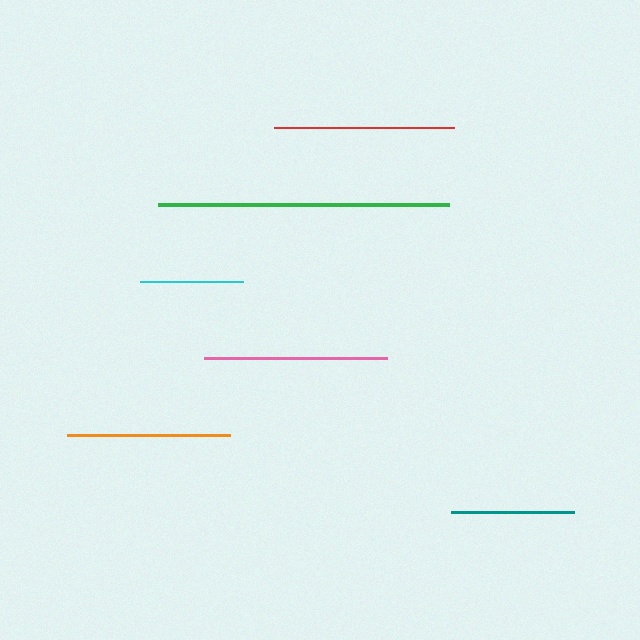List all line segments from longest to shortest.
From longest to shortest: green, pink, red, orange, teal, cyan.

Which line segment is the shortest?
The cyan line is the shortest at approximately 102 pixels.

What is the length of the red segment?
The red segment is approximately 180 pixels long.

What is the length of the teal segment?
The teal segment is approximately 123 pixels long.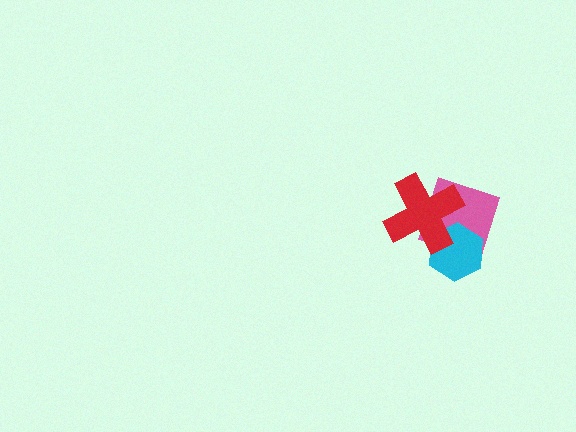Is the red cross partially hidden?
No, no other shape covers it.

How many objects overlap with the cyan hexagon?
2 objects overlap with the cyan hexagon.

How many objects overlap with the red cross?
2 objects overlap with the red cross.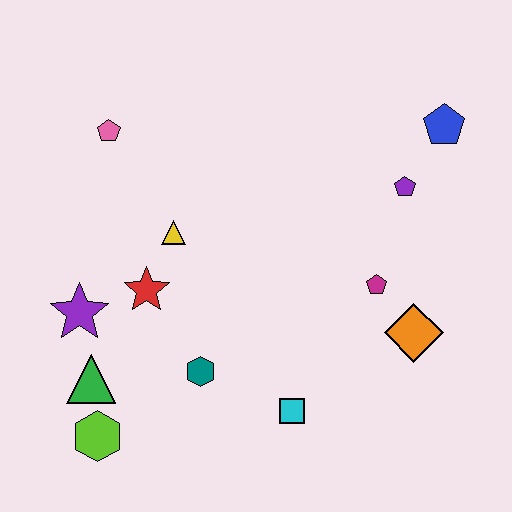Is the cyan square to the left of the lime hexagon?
No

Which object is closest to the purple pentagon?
The blue pentagon is closest to the purple pentagon.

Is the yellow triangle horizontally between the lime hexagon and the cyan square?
Yes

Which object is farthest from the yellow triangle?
The blue pentagon is farthest from the yellow triangle.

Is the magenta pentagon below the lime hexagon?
No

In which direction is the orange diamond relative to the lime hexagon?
The orange diamond is to the right of the lime hexagon.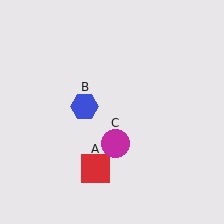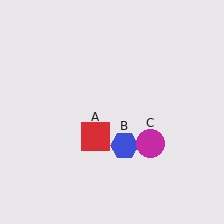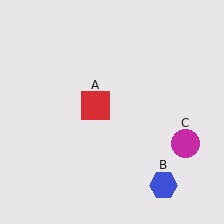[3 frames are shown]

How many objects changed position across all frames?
3 objects changed position: red square (object A), blue hexagon (object B), magenta circle (object C).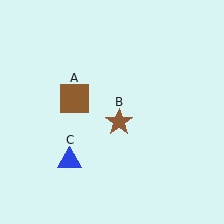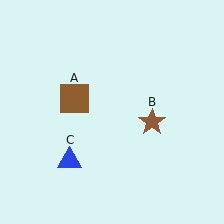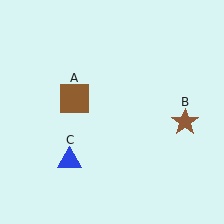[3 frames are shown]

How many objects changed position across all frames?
1 object changed position: brown star (object B).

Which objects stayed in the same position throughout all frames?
Brown square (object A) and blue triangle (object C) remained stationary.